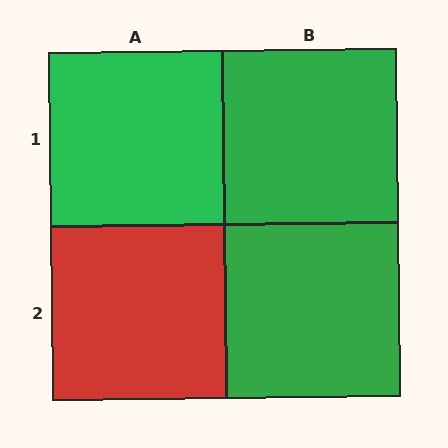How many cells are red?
1 cell is red.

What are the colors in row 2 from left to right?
Red, green.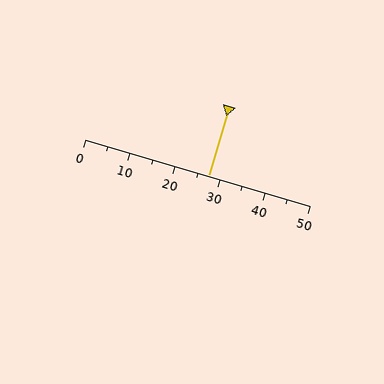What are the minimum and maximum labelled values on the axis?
The axis runs from 0 to 50.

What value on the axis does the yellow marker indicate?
The marker indicates approximately 27.5.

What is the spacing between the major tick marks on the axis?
The major ticks are spaced 10 apart.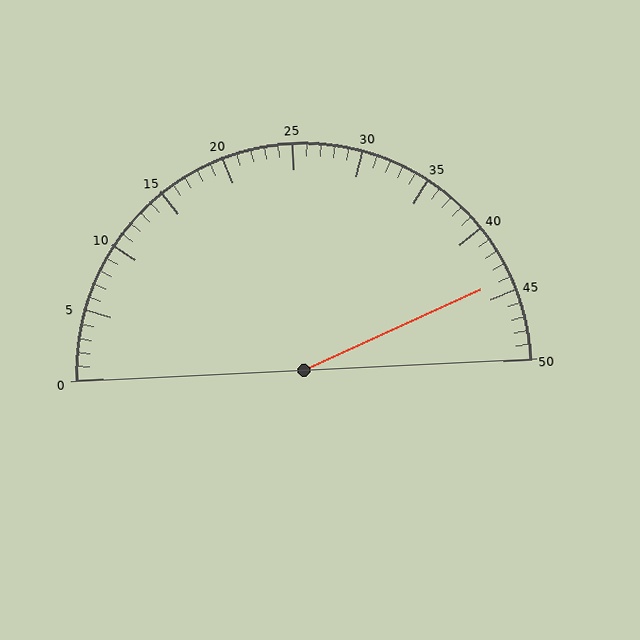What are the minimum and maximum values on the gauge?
The gauge ranges from 0 to 50.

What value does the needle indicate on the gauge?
The needle indicates approximately 44.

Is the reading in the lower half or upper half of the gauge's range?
The reading is in the upper half of the range (0 to 50).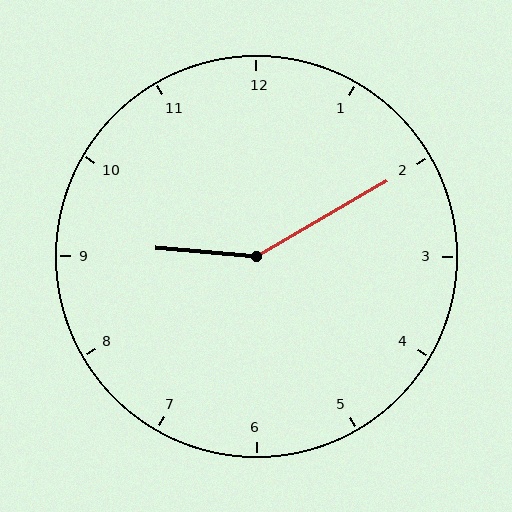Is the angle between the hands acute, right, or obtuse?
It is obtuse.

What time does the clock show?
9:10.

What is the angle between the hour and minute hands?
Approximately 145 degrees.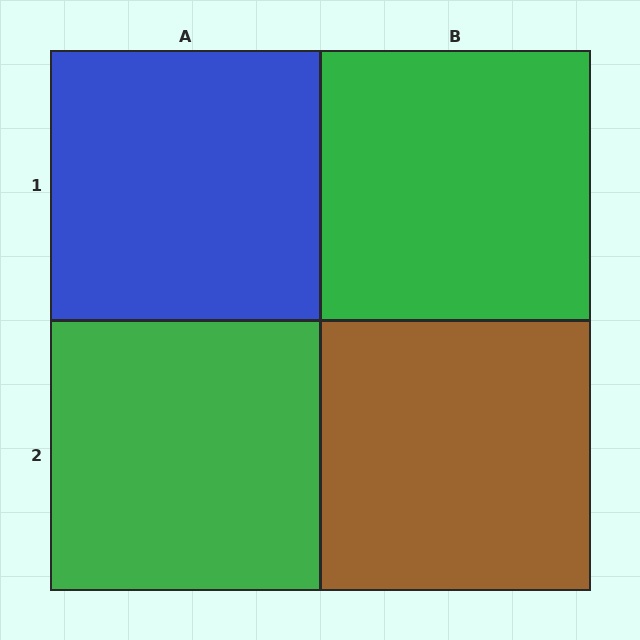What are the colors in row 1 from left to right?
Blue, green.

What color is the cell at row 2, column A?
Green.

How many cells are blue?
1 cell is blue.